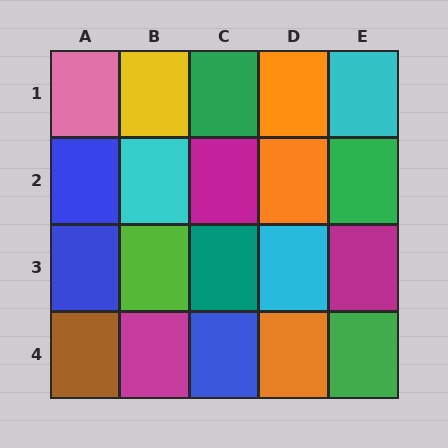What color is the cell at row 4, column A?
Brown.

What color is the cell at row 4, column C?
Blue.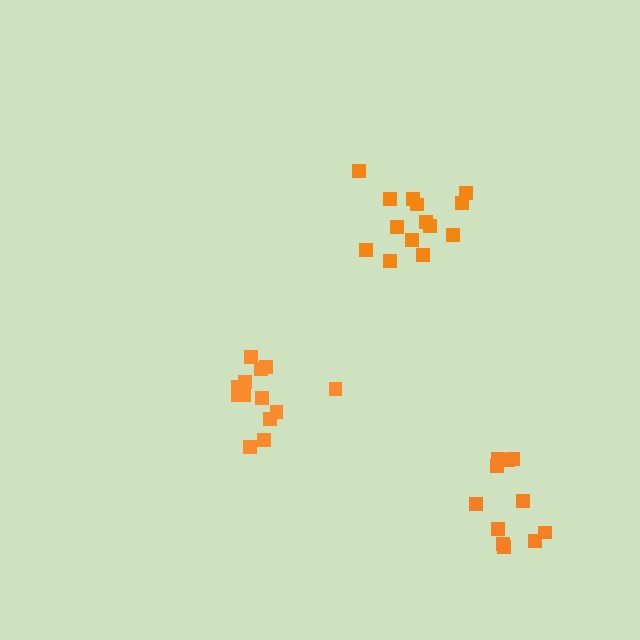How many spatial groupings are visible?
There are 3 spatial groupings.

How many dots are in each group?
Group 1: 13 dots, Group 2: 14 dots, Group 3: 11 dots (38 total).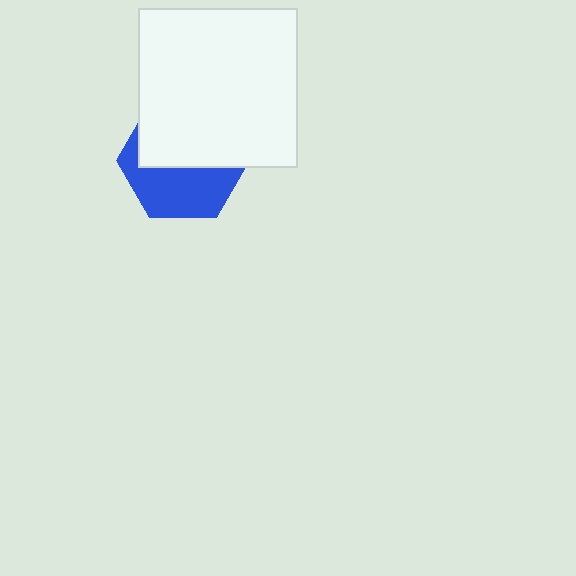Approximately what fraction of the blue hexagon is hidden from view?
Roughly 53% of the blue hexagon is hidden behind the white square.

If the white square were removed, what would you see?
You would see the complete blue hexagon.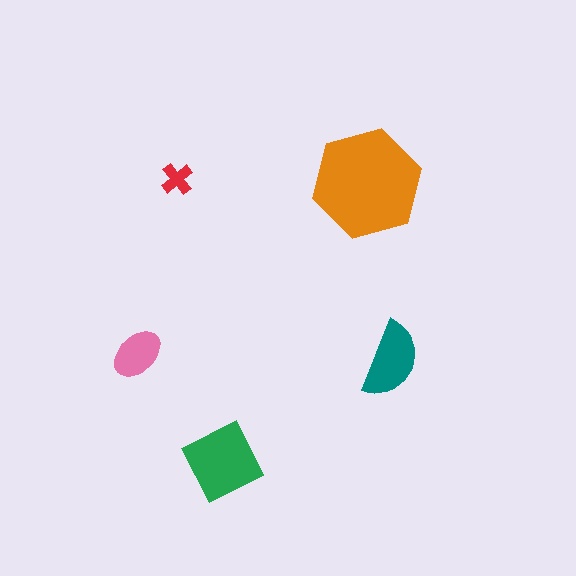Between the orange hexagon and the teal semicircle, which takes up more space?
The orange hexagon.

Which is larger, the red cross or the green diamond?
The green diamond.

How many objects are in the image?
There are 5 objects in the image.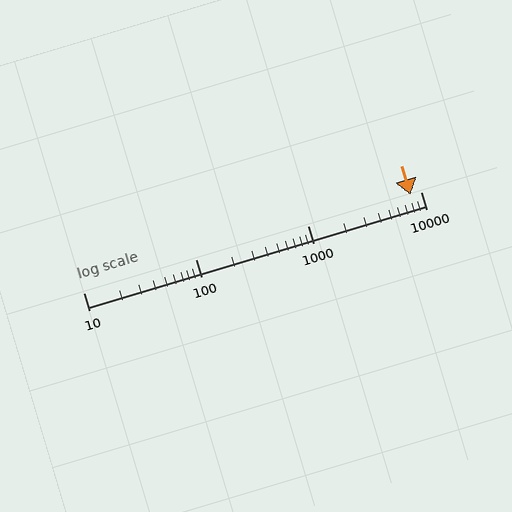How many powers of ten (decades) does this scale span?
The scale spans 3 decades, from 10 to 10000.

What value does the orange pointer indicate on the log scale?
The pointer indicates approximately 8200.